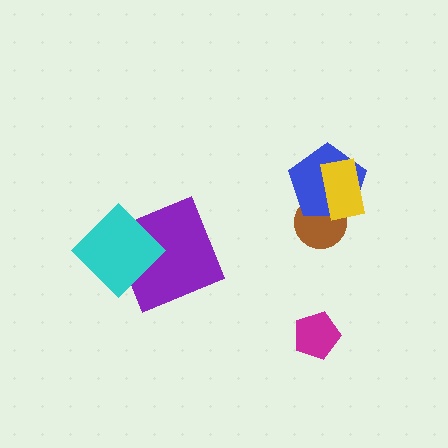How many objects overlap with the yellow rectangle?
2 objects overlap with the yellow rectangle.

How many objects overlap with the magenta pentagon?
0 objects overlap with the magenta pentagon.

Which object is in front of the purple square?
The cyan diamond is in front of the purple square.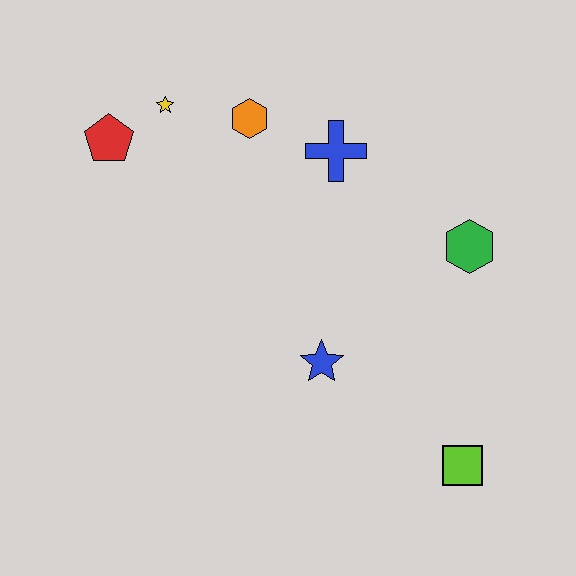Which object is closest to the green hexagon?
The blue cross is closest to the green hexagon.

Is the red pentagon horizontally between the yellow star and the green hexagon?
No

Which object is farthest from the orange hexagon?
The lime square is farthest from the orange hexagon.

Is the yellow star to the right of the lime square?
No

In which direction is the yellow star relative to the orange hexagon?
The yellow star is to the left of the orange hexagon.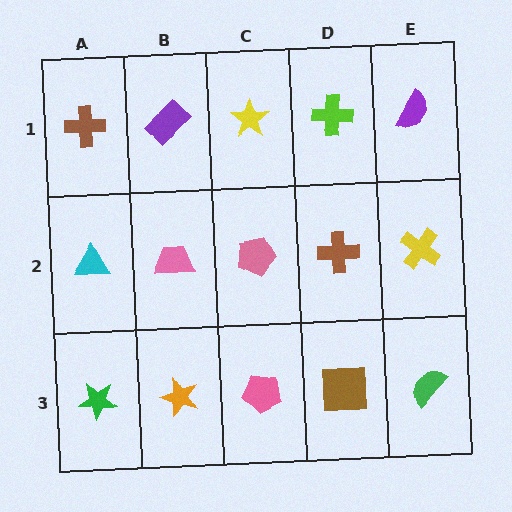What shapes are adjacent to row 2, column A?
A brown cross (row 1, column A), a green star (row 3, column A), a pink trapezoid (row 2, column B).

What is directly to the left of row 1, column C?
A purple rectangle.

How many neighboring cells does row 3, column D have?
3.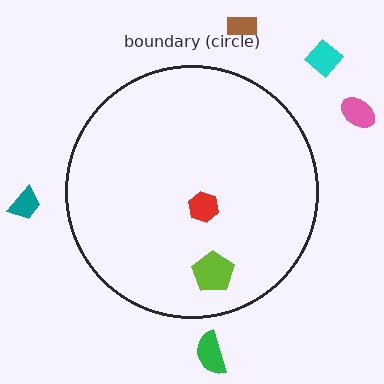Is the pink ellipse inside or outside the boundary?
Outside.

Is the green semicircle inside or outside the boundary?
Outside.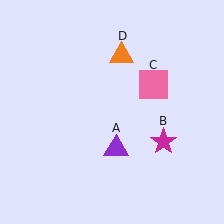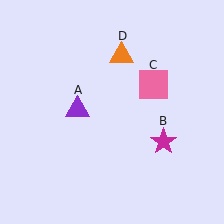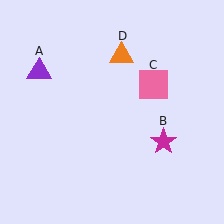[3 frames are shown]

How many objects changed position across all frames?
1 object changed position: purple triangle (object A).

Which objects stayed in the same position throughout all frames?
Magenta star (object B) and pink square (object C) and orange triangle (object D) remained stationary.